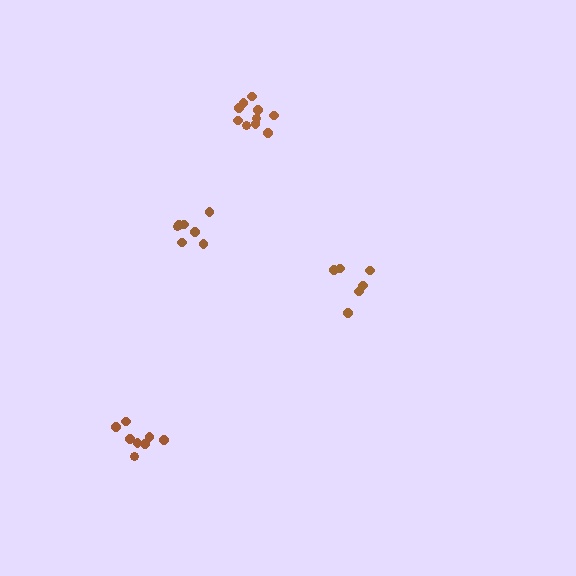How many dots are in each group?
Group 1: 7 dots, Group 2: 10 dots, Group 3: 8 dots, Group 4: 6 dots (31 total).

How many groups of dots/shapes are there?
There are 4 groups.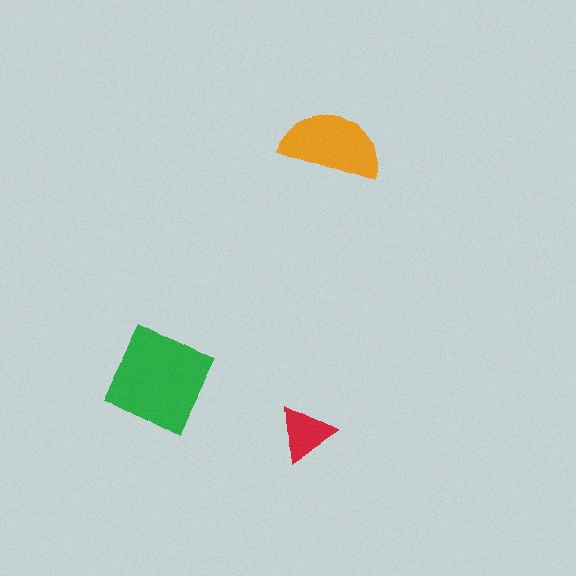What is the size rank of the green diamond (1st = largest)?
1st.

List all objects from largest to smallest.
The green diamond, the orange semicircle, the red triangle.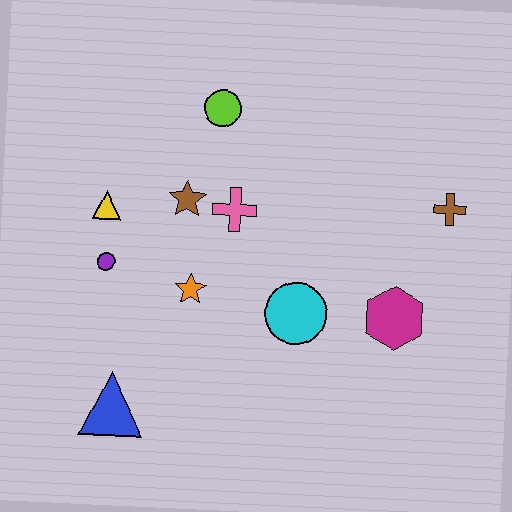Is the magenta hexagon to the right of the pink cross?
Yes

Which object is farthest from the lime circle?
The blue triangle is farthest from the lime circle.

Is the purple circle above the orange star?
Yes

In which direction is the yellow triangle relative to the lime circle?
The yellow triangle is to the left of the lime circle.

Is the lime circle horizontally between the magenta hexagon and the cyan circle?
No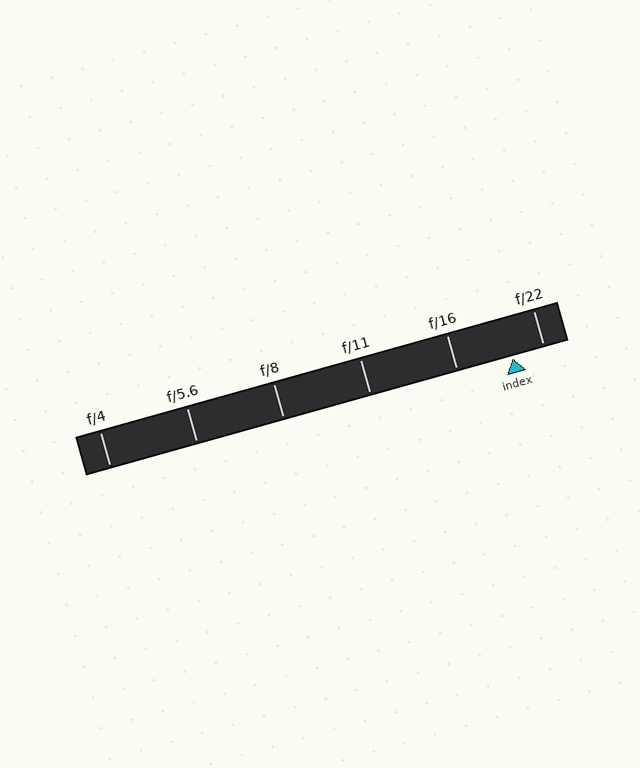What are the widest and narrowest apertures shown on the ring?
The widest aperture shown is f/4 and the narrowest is f/22.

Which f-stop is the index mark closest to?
The index mark is closest to f/22.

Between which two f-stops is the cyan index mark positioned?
The index mark is between f/16 and f/22.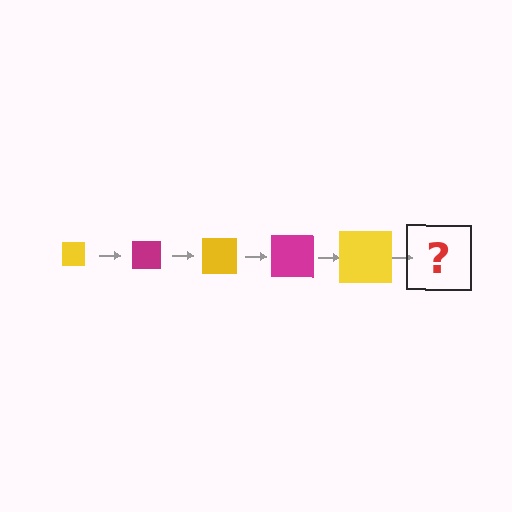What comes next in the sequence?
The next element should be a magenta square, larger than the previous one.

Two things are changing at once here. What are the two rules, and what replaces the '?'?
The two rules are that the square grows larger each step and the color cycles through yellow and magenta. The '?' should be a magenta square, larger than the previous one.